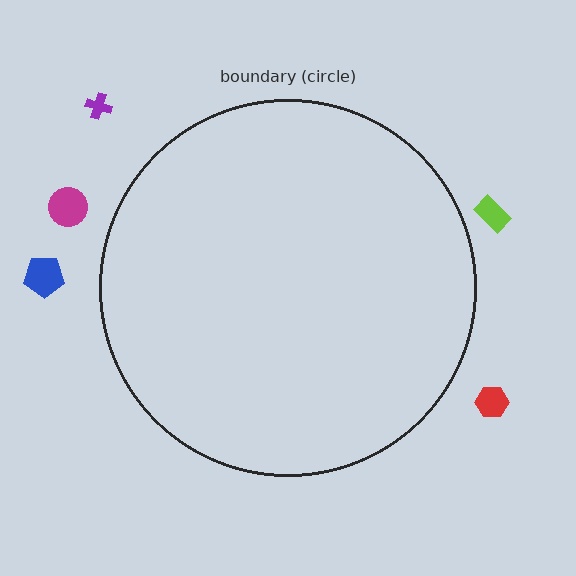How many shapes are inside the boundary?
0 inside, 5 outside.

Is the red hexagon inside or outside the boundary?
Outside.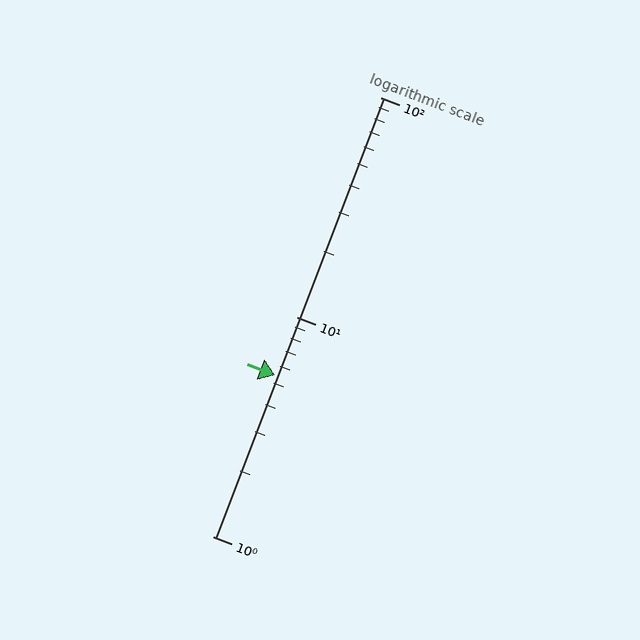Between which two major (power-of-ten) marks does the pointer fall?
The pointer is between 1 and 10.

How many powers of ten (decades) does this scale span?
The scale spans 2 decades, from 1 to 100.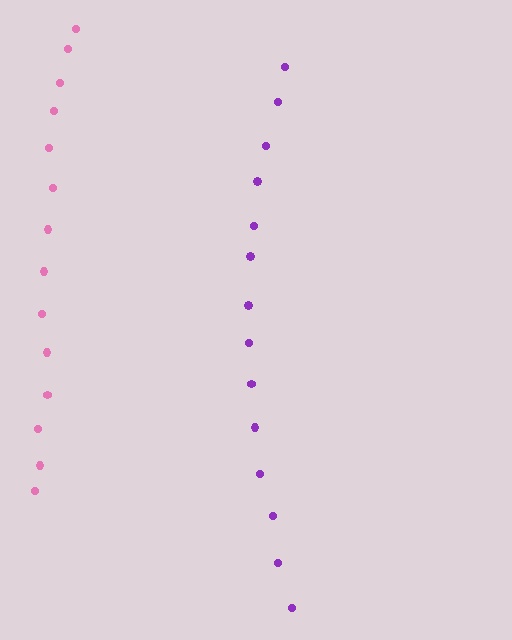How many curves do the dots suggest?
There are 2 distinct paths.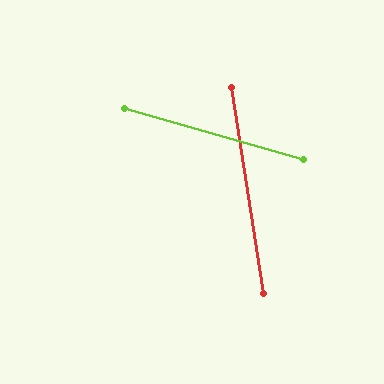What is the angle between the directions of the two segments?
Approximately 65 degrees.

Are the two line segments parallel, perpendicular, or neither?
Neither parallel nor perpendicular — they differ by about 65°.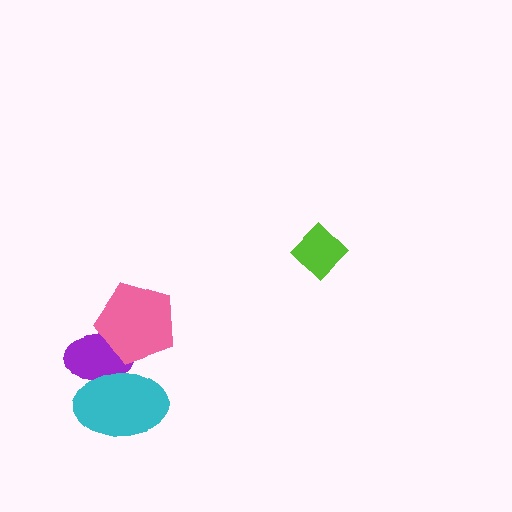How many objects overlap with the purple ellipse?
2 objects overlap with the purple ellipse.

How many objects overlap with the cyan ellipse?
1 object overlaps with the cyan ellipse.